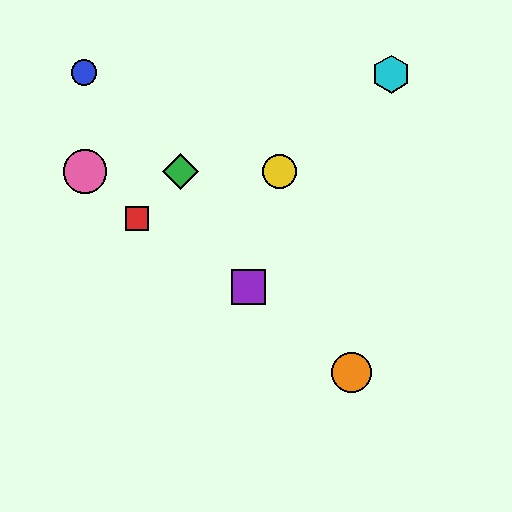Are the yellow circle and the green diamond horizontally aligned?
Yes, both are at y≈172.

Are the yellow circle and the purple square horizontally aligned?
No, the yellow circle is at y≈172 and the purple square is at y≈287.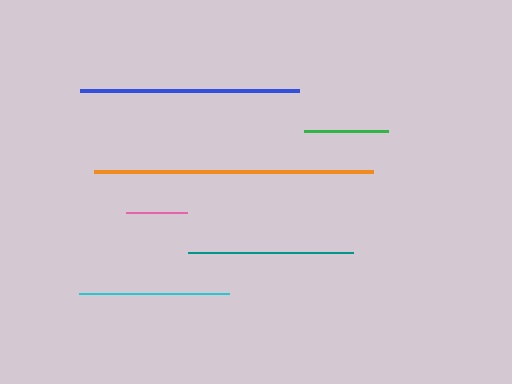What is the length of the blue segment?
The blue segment is approximately 219 pixels long.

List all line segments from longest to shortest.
From longest to shortest: orange, blue, teal, cyan, green, pink.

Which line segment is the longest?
The orange line is the longest at approximately 278 pixels.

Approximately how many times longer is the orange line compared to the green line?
The orange line is approximately 3.3 times the length of the green line.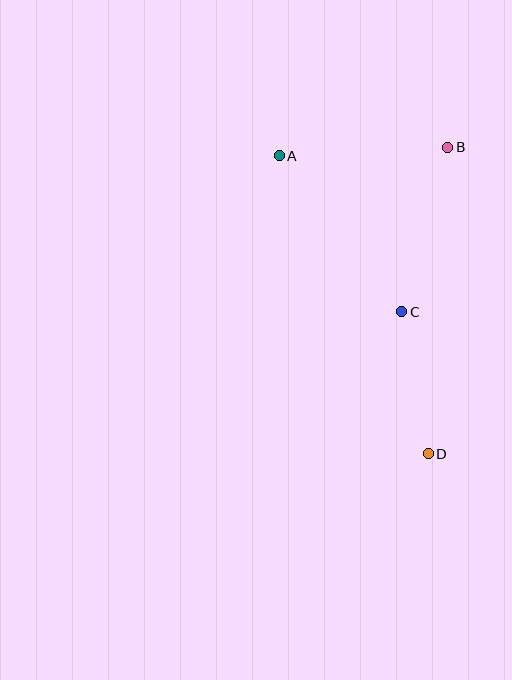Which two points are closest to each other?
Points C and D are closest to each other.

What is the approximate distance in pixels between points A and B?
The distance between A and B is approximately 169 pixels.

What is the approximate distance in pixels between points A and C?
The distance between A and C is approximately 199 pixels.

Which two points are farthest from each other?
Points A and D are farthest from each other.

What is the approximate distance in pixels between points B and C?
The distance between B and C is approximately 171 pixels.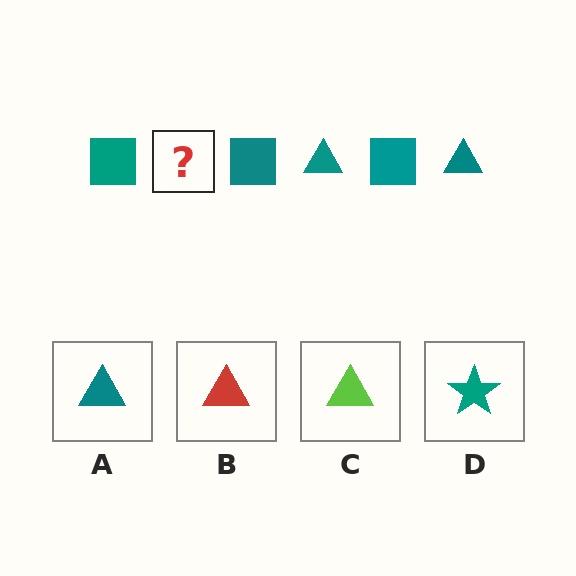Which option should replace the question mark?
Option A.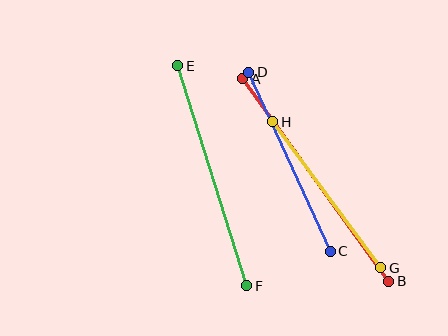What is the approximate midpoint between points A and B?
The midpoint is at approximately (316, 180) pixels.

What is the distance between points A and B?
The distance is approximately 250 pixels.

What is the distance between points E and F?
The distance is approximately 231 pixels.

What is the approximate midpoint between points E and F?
The midpoint is at approximately (212, 176) pixels.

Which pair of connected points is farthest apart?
Points A and B are farthest apart.